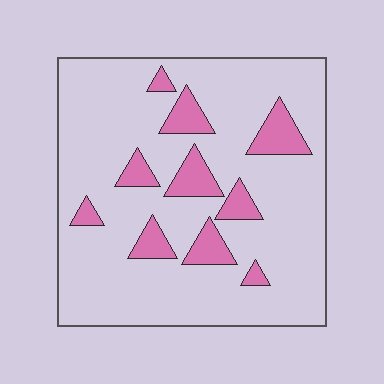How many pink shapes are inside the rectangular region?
10.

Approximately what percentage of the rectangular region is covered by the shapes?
Approximately 15%.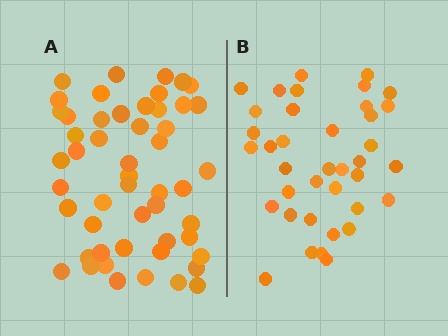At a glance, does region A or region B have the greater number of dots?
Region A (the left region) has more dots.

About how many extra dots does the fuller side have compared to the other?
Region A has approximately 15 more dots than region B.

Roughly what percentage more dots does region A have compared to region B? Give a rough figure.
About 35% more.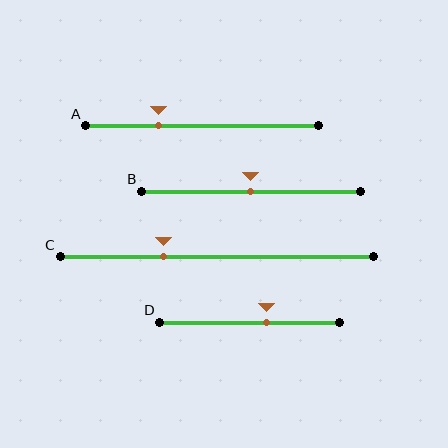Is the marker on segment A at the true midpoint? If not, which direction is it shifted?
No, the marker on segment A is shifted to the left by about 19% of the segment length.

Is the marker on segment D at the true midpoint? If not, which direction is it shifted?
No, the marker on segment D is shifted to the right by about 10% of the segment length.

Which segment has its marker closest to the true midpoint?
Segment B has its marker closest to the true midpoint.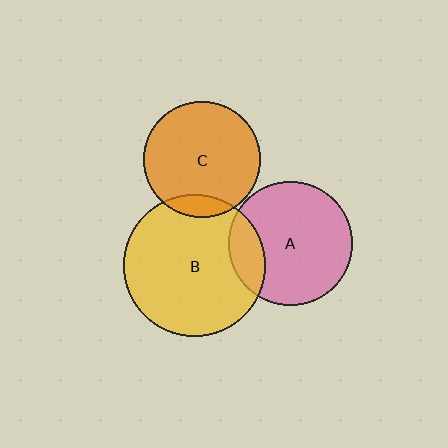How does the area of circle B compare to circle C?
Approximately 1.5 times.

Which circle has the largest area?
Circle B (yellow).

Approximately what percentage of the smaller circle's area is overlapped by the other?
Approximately 10%.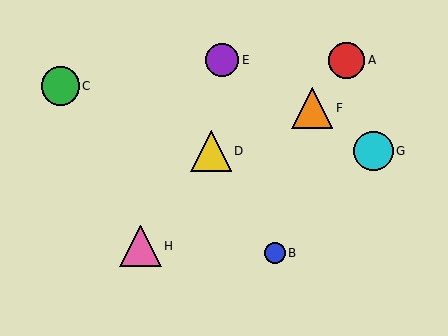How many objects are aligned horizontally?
2 objects (D, G) are aligned horizontally.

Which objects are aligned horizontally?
Objects D, G are aligned horizontally.